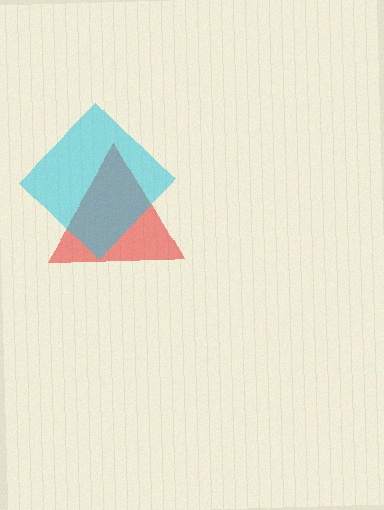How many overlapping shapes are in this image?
There are 2 overlapping shapes in the image.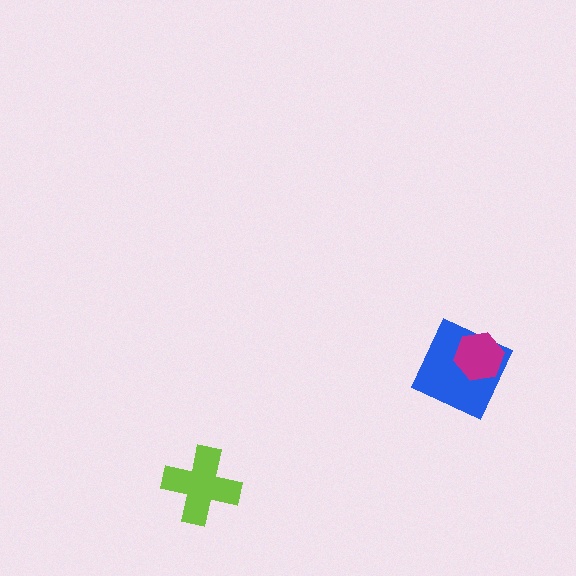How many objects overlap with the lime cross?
0 objects overlap with the lime cross.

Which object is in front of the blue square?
The magenta hexagon is in front of the blue square.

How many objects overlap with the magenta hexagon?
1 object overlaps with the magenta hexagon.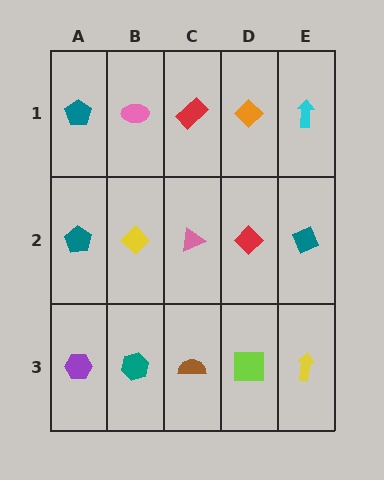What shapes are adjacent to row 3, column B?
A yellow diamond (row 2, column B), a purple hexagon (row 3, column A), a brown semicircle (row 3, column C).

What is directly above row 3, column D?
A red diamond.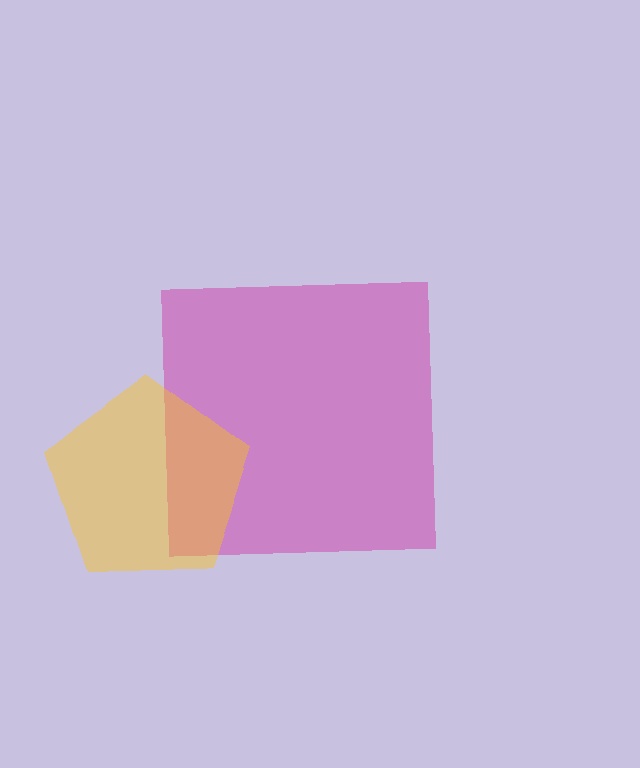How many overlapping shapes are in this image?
There are 2 overlapping shapes in the image.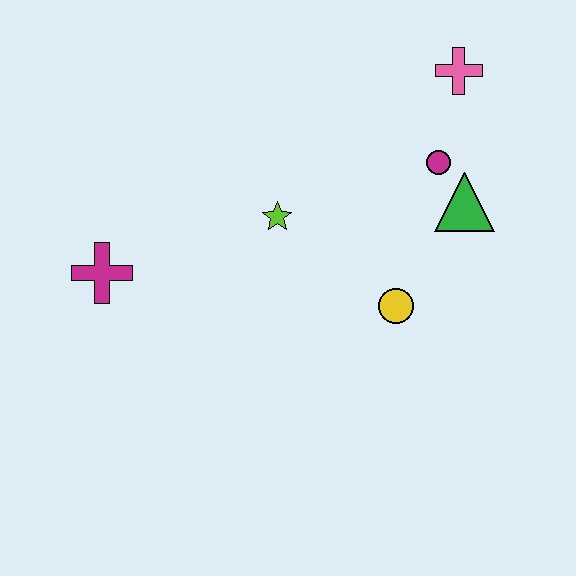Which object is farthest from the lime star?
The pink cross is farthest from the lime star.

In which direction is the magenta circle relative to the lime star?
The magenta circle is to the right of the lime star.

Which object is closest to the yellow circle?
The green triangle is closest to the yellow circle.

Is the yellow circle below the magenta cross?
Yes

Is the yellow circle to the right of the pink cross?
No